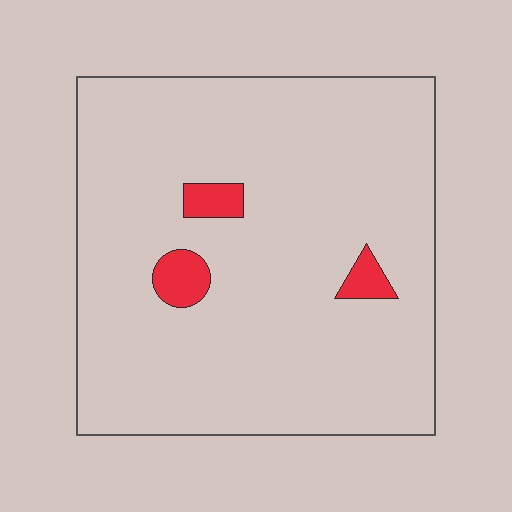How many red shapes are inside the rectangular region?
3.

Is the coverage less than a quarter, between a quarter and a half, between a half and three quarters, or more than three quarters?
Less than a quarter.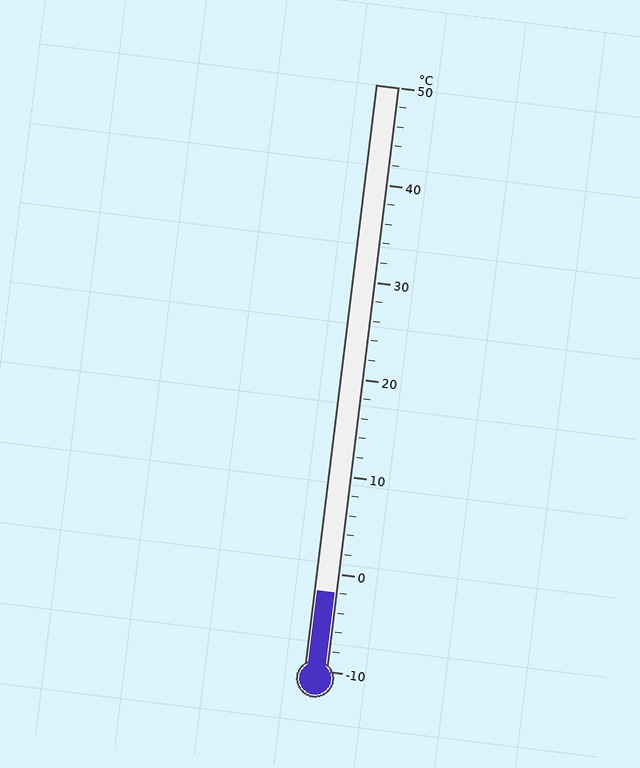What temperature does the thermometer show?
The thermometer shows approximately -2°C.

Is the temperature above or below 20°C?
The temperature is below 20°C.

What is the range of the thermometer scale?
The thermometer scale ranges from -10°C to 50°C.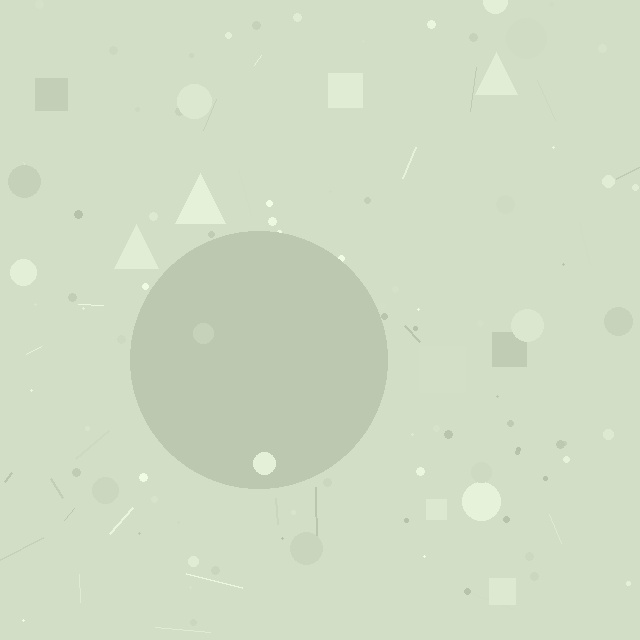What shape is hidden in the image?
A circle is hidden in the image.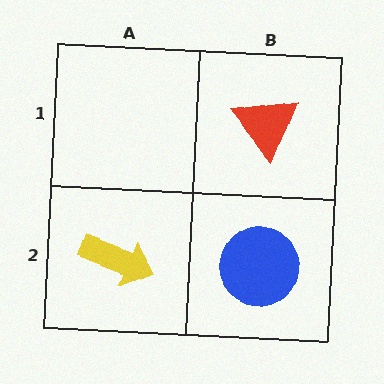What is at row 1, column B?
A red triangle.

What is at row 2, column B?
A blue circle.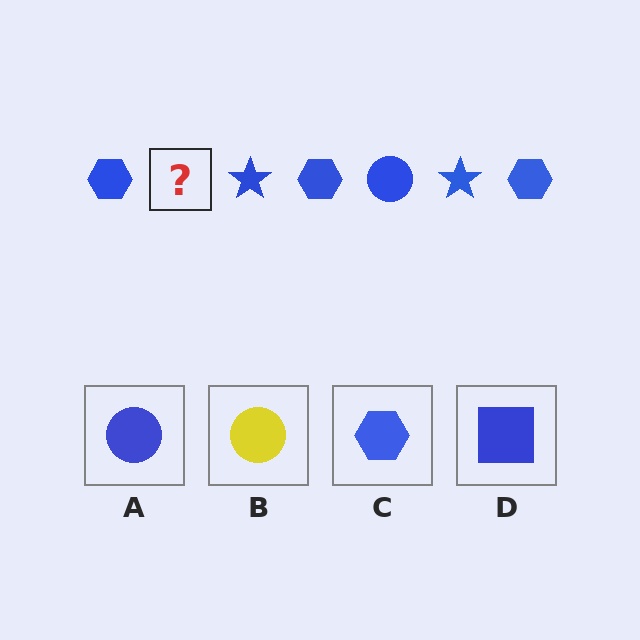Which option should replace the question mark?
Option A.